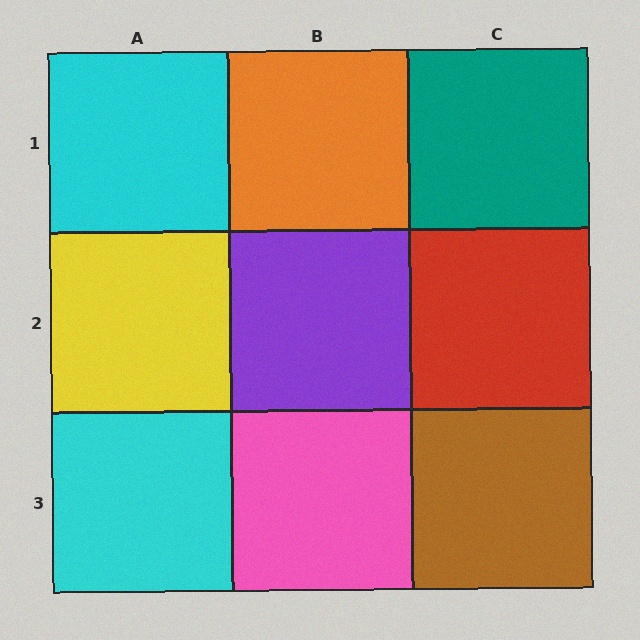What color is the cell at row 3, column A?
Cyan.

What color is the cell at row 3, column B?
Pink.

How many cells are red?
1 cell is red.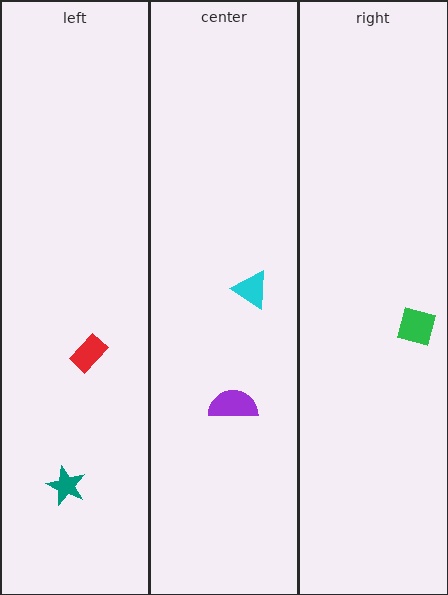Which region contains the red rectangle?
The left region.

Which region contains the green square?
The right region.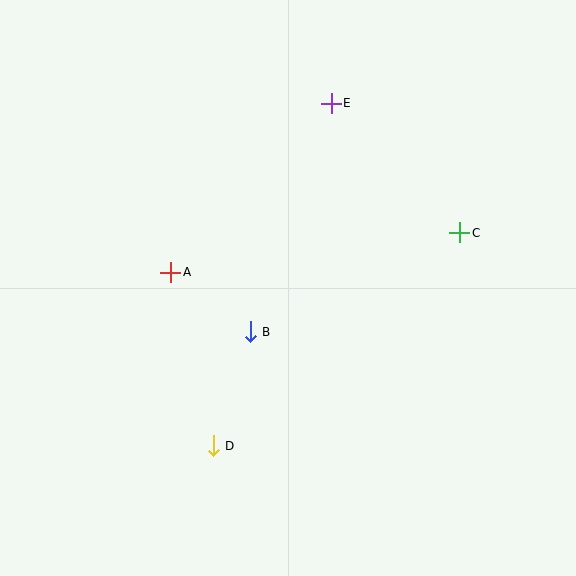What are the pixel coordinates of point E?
Point E is at (331, 103).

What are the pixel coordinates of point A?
Point A is at (171, 272).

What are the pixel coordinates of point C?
Point C is at (460, 233).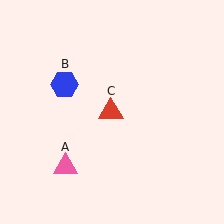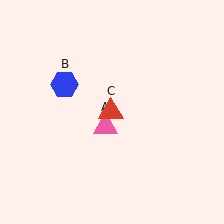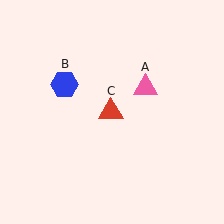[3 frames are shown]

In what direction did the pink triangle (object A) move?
The pink triangle (object A) moved up and to the right.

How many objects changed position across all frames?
1 object changed position: pink triangle (object A).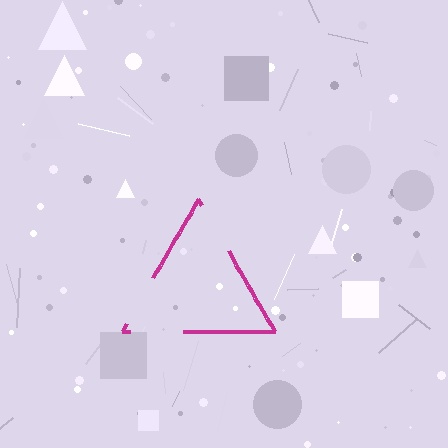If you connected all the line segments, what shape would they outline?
They would outline a triangle.